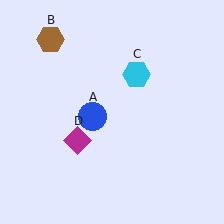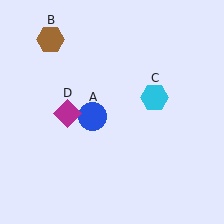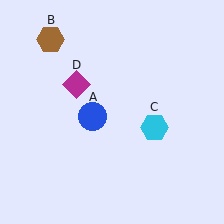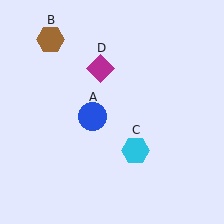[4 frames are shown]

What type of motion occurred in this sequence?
The cyan hexagon (object C), magenta diamond (object D) rotated clockwise around the center of the scene.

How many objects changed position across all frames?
2 objects changed position: cyan hexagon (object C), magenta diamond (object D).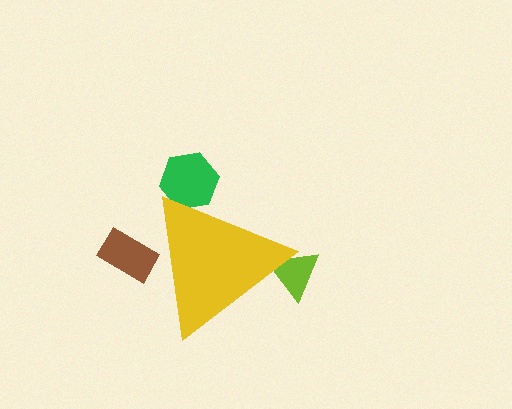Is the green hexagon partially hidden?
Yes, the green hexagon is partially hidden behind the yellow triangle.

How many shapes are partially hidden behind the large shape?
3 shapes are partially hidden.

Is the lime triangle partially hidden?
Yes, the lime triangle is partially hidden behind the yellow triangle.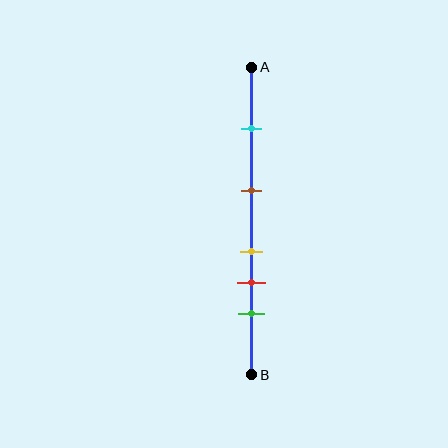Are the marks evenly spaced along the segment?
No, the marks are not evenly spaced.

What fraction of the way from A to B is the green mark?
The green mark is approximately 80% (0.8) of the way from A to B.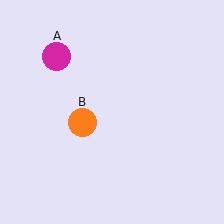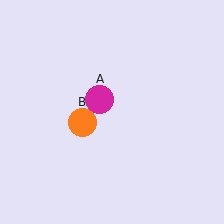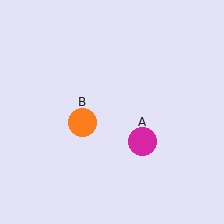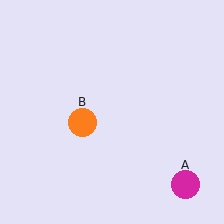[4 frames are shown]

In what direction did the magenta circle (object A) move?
The magenta circle (object A) moved down and to the right.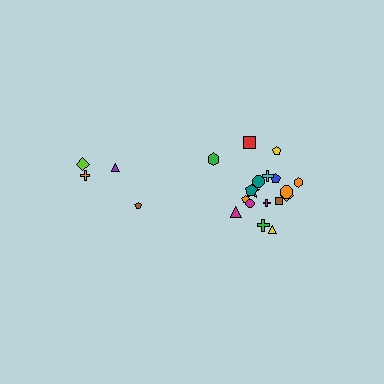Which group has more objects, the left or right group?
The right group.